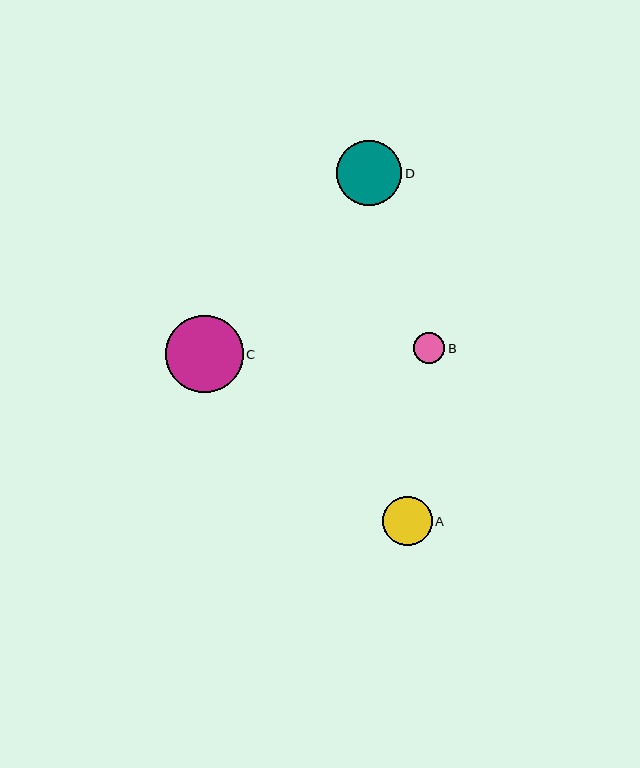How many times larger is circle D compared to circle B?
Circle D is approximately 2.1 times the size of circle B.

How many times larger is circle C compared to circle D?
Circle C is approximately 1.2 times the size of circle D.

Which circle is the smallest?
Circle B is the smallest with a size of approximately 31 pixels.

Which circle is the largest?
Circle C is the largest with a size of approximately 77 pixels.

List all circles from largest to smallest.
From largest to smallest: C, D, A, B.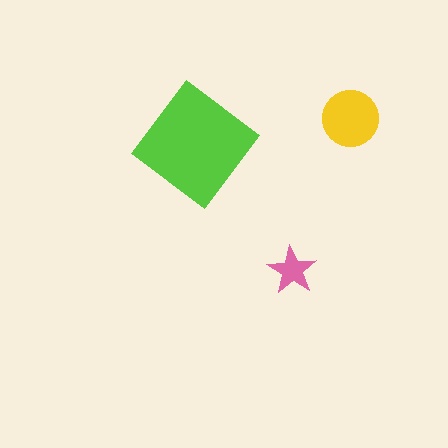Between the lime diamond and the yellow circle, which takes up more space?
The lime diamond.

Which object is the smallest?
The pink star.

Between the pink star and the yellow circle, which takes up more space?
The yellow circle.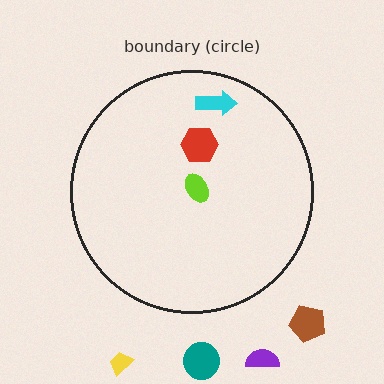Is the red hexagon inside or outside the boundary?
Inside.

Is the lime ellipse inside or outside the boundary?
Inside.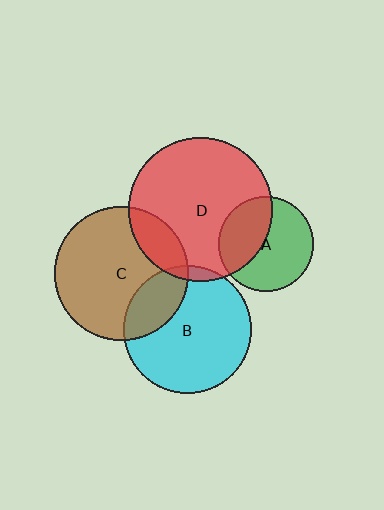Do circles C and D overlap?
Yes.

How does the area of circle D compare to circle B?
Approximately 1.3 times.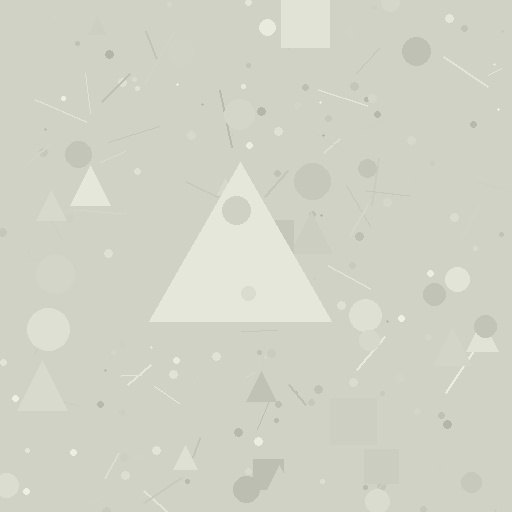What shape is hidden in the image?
A triangle is hidden in the image.